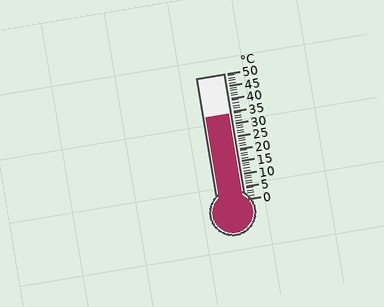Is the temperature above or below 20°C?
The temperature is above 20°C.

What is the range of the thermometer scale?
The thermometer scale ranges from 0°C to 50°C.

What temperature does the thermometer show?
The thermometer shows approximately 34°C.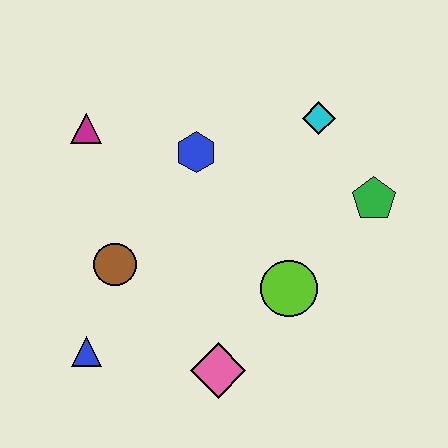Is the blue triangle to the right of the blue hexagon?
No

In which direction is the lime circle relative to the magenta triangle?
The lime circle is to the right of the magenta triangle.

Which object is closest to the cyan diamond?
The green pentagon is closest to the cyan diamond.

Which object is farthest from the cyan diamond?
The blue triangle is farthest from the cyan diamond.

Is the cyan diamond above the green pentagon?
Yes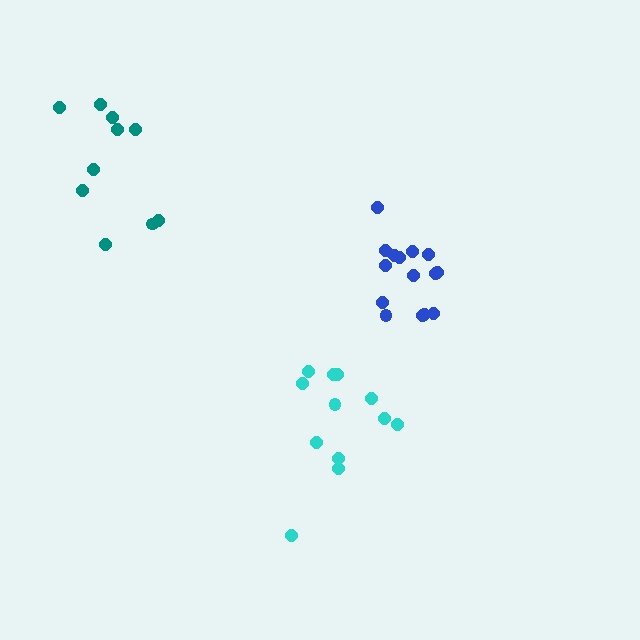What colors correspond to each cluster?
The clusters are colored: blue, cyan, teal.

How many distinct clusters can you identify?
There are 3 distinct clusters.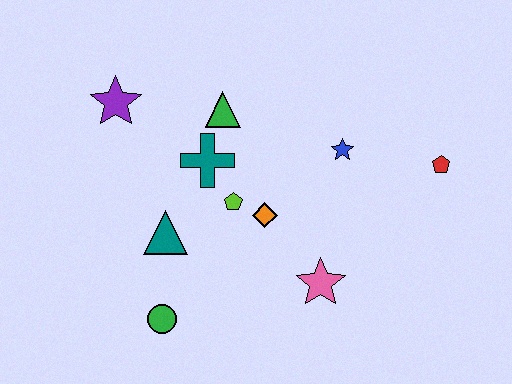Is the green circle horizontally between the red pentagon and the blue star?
No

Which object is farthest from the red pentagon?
The purple star is farthest from the red pentagon.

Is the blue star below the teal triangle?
No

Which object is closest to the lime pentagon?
The orange diamond is closest to the lime pentagon.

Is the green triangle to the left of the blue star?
Yes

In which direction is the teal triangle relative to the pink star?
The teal triangle is to the left of the pink star.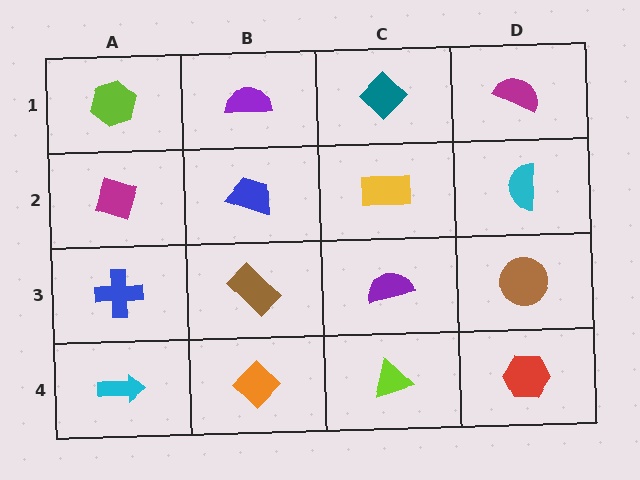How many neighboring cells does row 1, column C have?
3.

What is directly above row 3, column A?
A magenta diamond.